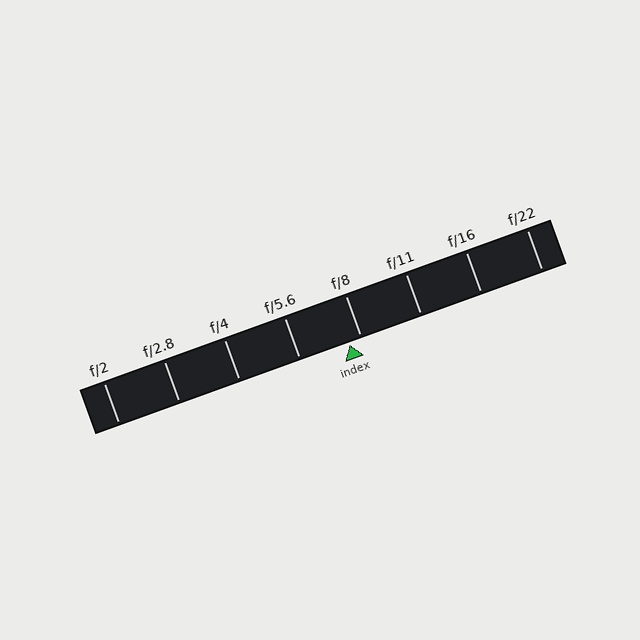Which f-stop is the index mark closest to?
The index mark is closest to f/8.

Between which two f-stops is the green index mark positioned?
The index mark is between f/5.6 and f/8.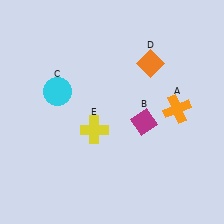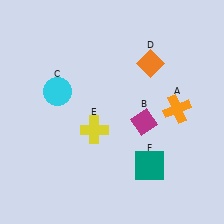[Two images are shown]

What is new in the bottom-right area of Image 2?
A teal square (F) was added in the bottom-right area of Image 2.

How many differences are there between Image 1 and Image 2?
There is 1 difference between the two images.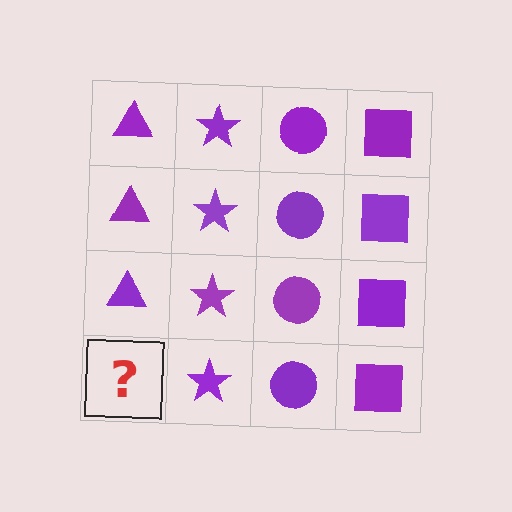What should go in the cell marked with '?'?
The missing cell should contain a purple triangle.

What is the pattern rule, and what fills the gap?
The rule is that each column has a consistent shape. The gap should be filled with a purple triangle.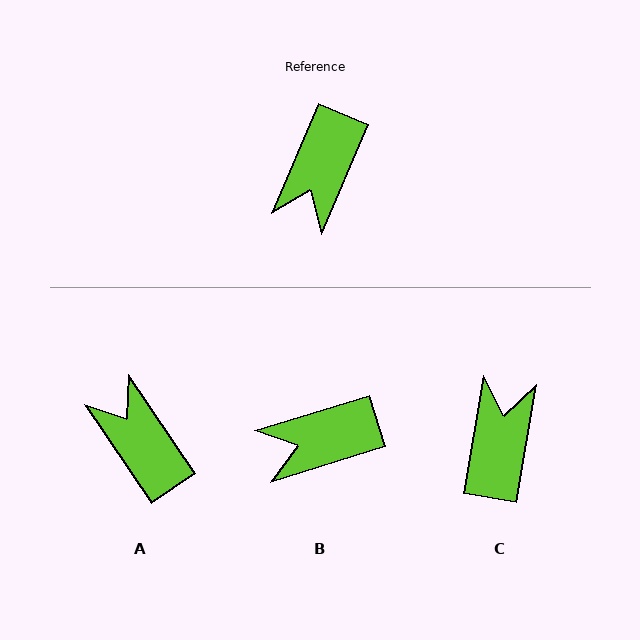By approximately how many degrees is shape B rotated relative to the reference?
Approximately 49 degrees clockwise.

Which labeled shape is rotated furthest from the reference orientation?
C, about 166 degrees away.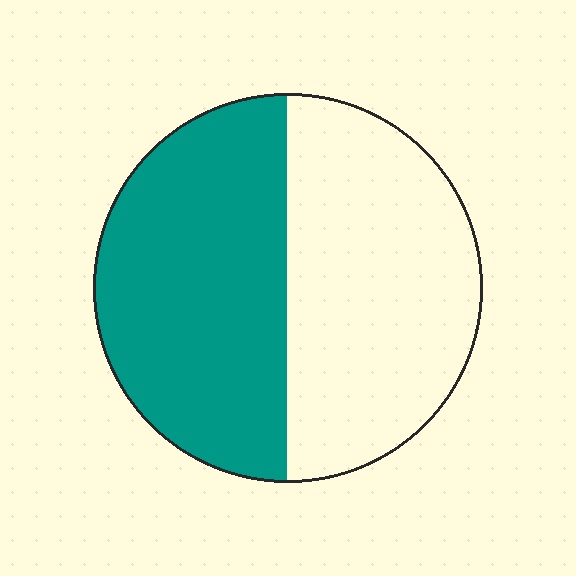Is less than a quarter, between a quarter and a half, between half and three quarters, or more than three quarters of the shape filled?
Between a quarter and a half.